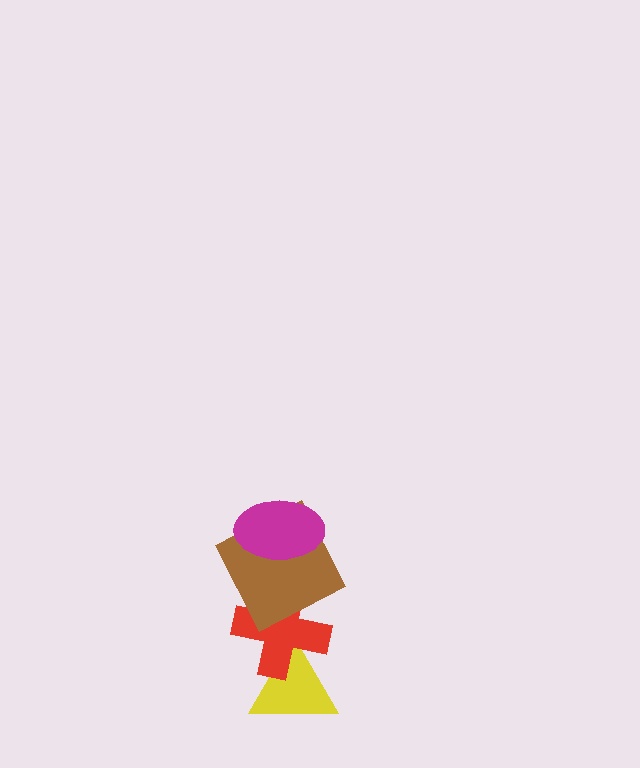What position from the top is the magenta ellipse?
The magenta ellipse is 1st from the top.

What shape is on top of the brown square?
The magenta ellipse is on top of the brown square.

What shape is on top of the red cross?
The brown square is on top of the red cross.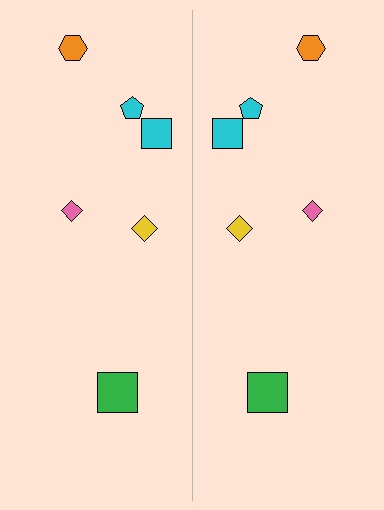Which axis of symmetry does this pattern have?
The pattern has a vertical axis of symmetry running through the center of the image.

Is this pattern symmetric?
Yes, this pattern has bilateral (reflection) symmetry.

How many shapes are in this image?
There are 12 shapes in this image.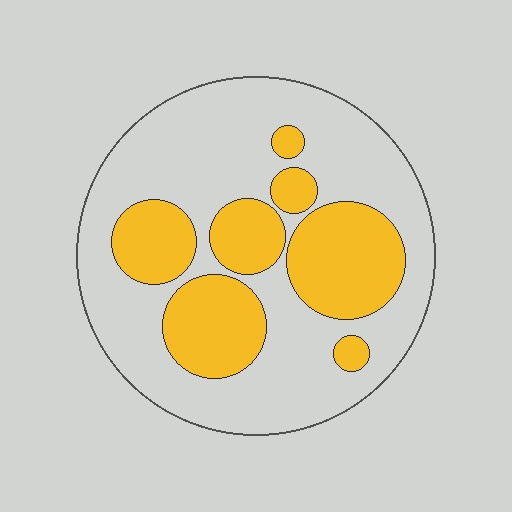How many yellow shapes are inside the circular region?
7.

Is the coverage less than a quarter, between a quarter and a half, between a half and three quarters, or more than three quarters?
Between a quarter and a half.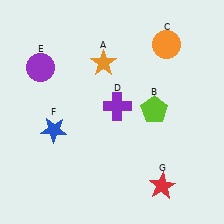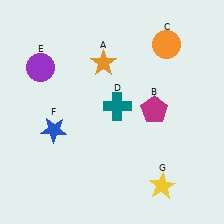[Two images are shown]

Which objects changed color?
B changed from lime to magenta. D changed from purple to teal. G changed from red to yellow.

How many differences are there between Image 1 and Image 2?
There are 3 differences between the two images.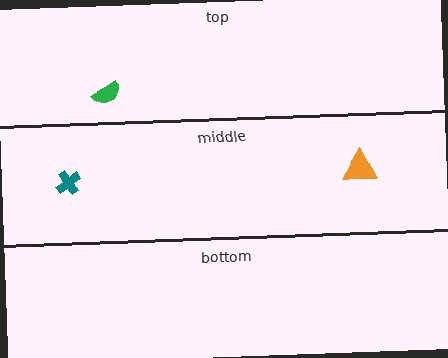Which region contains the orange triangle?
The middle region.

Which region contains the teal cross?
The middle region.